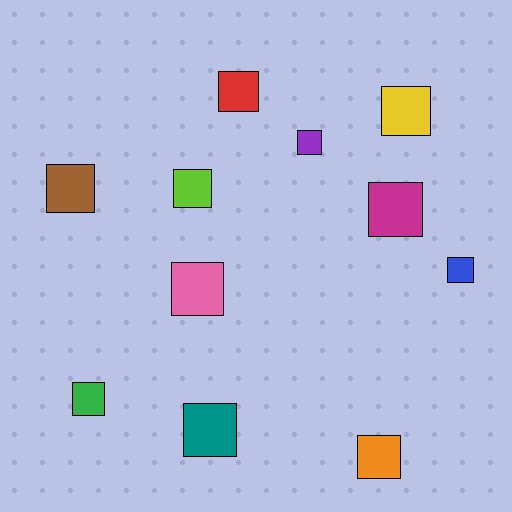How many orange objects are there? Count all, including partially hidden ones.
There is 1 orange object.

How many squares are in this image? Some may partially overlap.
There are 11 squares.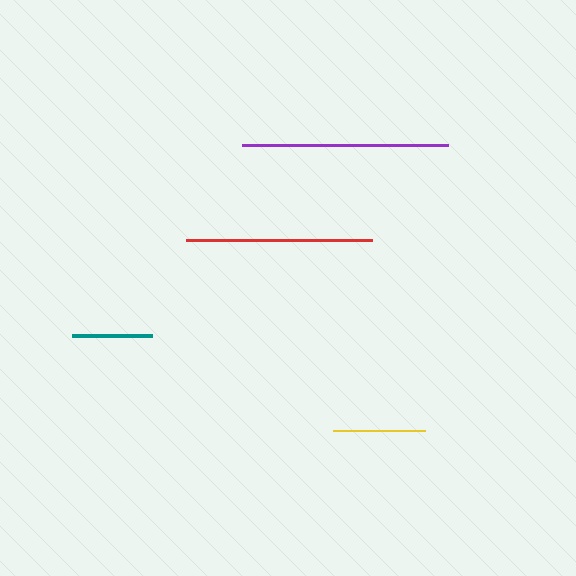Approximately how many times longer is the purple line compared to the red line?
The purple line is approximately 1.1 times the length of the red line.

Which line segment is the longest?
The purple line is the longest at approximately 207 pixels.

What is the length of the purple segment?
The purple segment is approximately 207 pixels long.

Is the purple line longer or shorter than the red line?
The purple line is longer than the red line.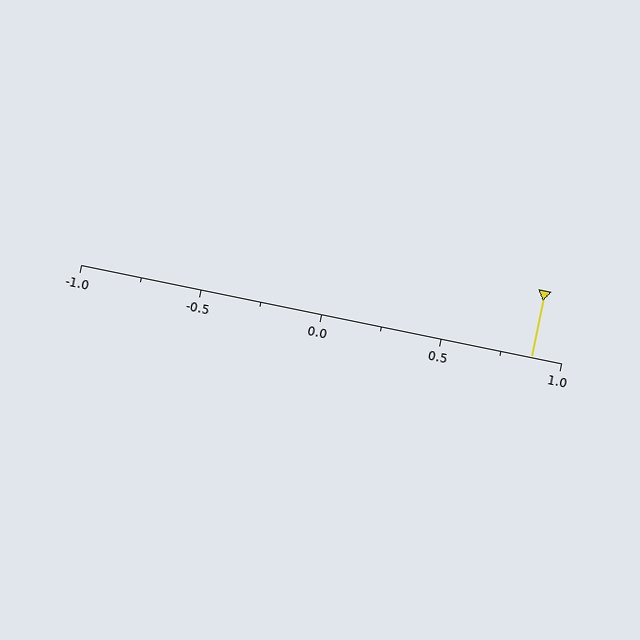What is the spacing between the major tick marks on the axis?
The major ticks are spaced 0.5 apart.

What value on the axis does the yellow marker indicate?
The marker indicates approximately 0.88.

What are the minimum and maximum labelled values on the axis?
The axis runs from -1.0 to 1.0.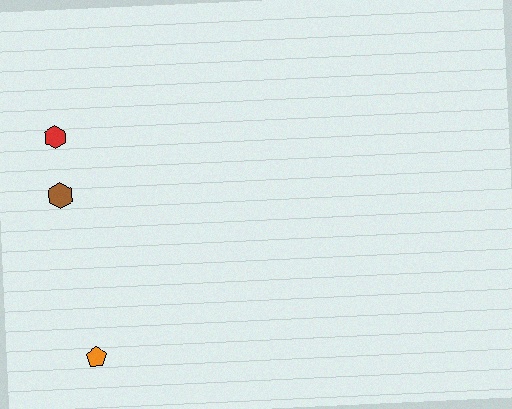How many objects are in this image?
There are 3 objects.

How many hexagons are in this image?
There are 2 hexagons.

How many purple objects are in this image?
There are no purple objects.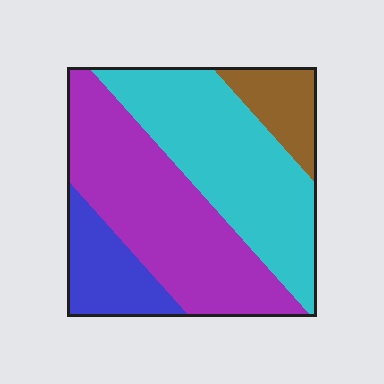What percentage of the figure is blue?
Blue covers 14% of the figure.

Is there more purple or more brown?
Purple.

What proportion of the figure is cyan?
Cyan covers 37% of the figure.